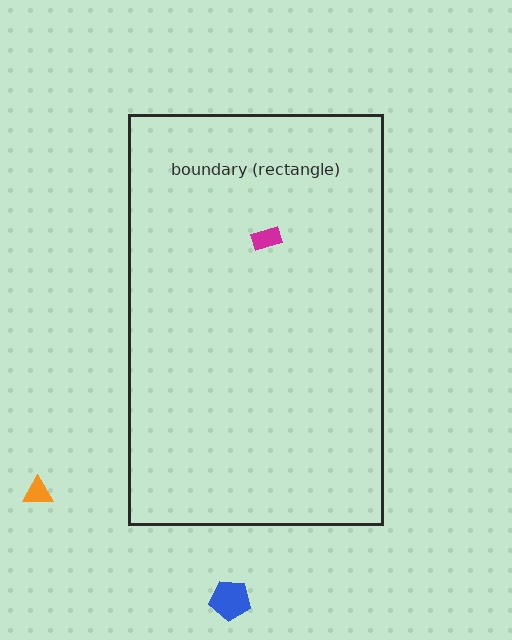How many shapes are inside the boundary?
1 inside, 2 outside.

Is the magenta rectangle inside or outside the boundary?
Inside.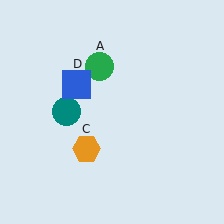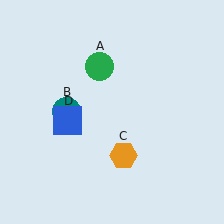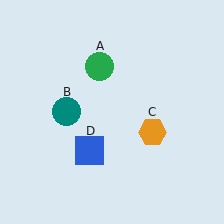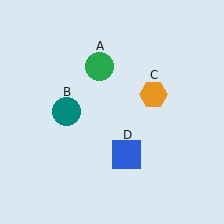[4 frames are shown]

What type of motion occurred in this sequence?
The orange hexagon (object C), blue square (object D) rotated counterclockwise around the center of the scene.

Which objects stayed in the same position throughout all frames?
Green circle (object A) and teal circle (object B) remained stationary.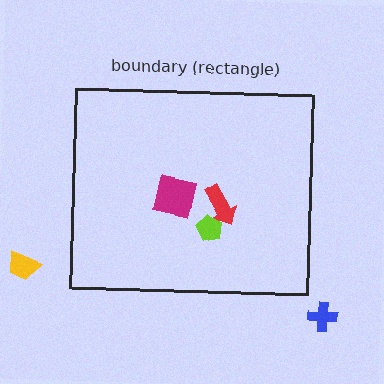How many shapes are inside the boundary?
3 inside, 2 outside.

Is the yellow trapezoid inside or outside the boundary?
Outside.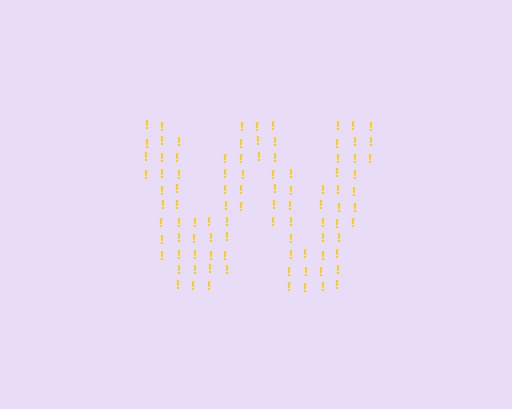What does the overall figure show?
The overall figure shows the letter W.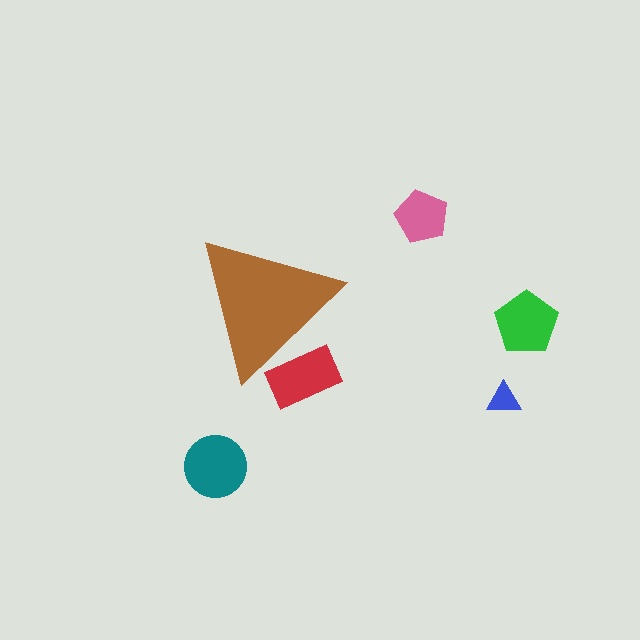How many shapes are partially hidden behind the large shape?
1 shape is partially hidden.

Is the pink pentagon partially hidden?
No, the pink pentagon is fully visible.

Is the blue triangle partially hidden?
No, the blue triangle is fully visible.